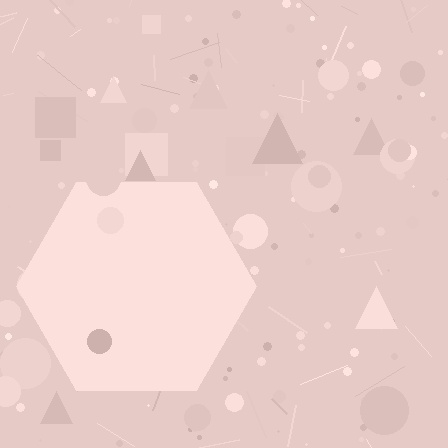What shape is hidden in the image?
A hexagon is hidden in the image.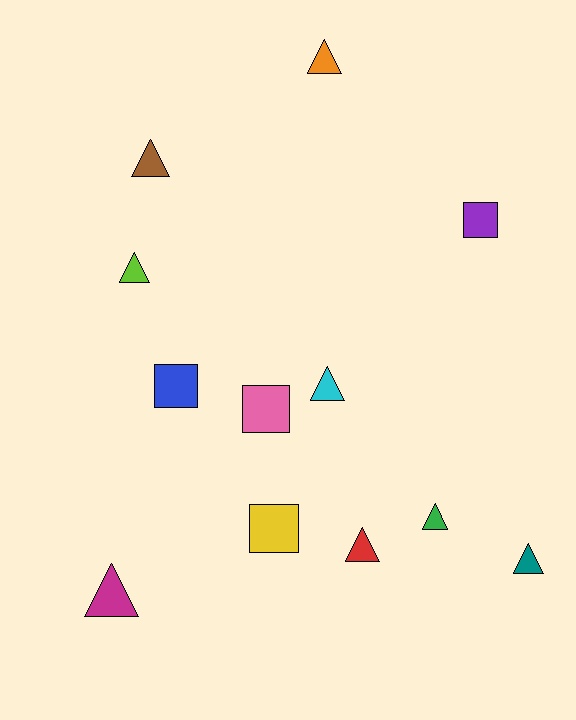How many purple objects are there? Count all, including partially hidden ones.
There is 1 purple object.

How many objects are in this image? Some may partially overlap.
There are 12 objects.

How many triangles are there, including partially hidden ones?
There are 8 triangles.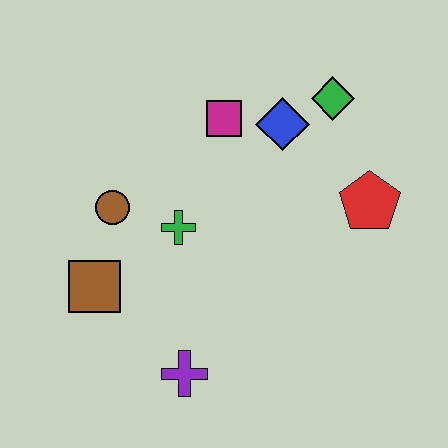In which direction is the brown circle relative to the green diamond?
The brown circle is to the left of the green diamond.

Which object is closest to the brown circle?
The green cross is closest to the brown circle.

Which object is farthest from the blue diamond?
The purple cross is farthest from the blue diamond.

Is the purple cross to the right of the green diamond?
No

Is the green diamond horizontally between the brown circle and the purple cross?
No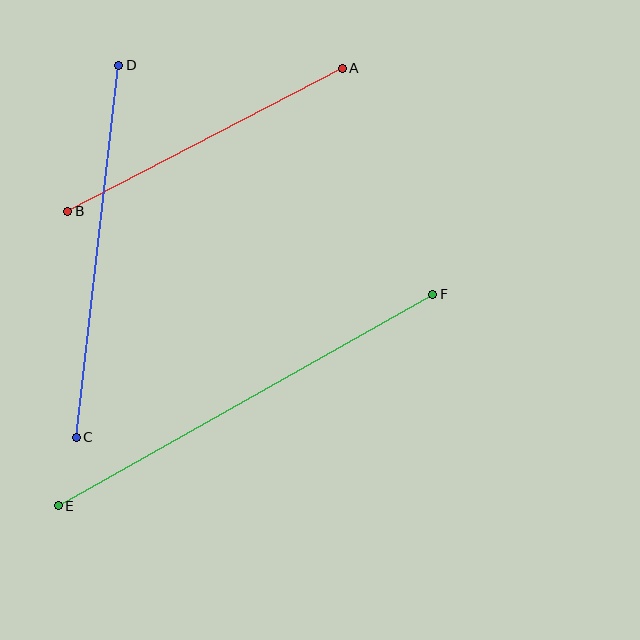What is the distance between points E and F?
The distance is approximately 430 pixels.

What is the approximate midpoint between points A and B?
The midpoint is at approximately (205, 140) pixels.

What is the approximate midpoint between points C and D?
The midpoint is at approximately (97, 251) pixels.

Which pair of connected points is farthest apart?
Points E and F are farthest apart.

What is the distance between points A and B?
The distance is approximately 309 pixels.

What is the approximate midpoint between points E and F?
The midpoint is at approximately (246, 400) pixels.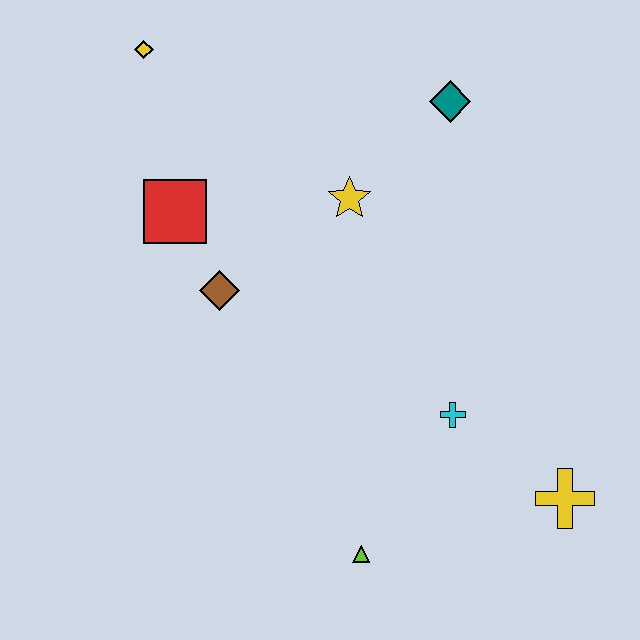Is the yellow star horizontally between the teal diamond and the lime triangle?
No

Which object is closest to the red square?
The brown diamond is closest to the red square.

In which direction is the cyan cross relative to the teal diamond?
The cyan cross is below the teal diamond.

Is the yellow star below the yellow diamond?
Yes